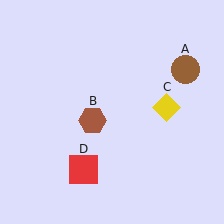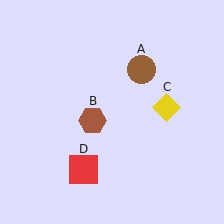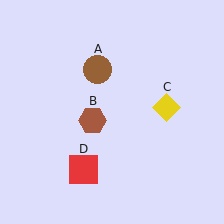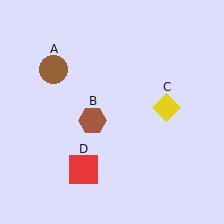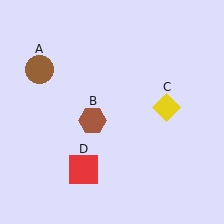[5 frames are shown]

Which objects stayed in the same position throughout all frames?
Brown hexagon (object B) and yellow diamond (object C) and red square (object D) remained stationary.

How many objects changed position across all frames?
1 object changed position: brown circle (object A).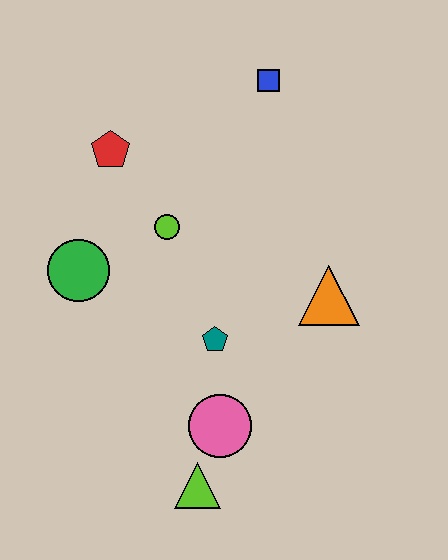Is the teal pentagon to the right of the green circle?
Yes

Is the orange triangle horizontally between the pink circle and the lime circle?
No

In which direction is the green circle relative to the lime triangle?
The green circle is above the lime triangle.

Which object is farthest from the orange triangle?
The red pentagon is farthest from the orange triangle.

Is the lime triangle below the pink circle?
Yes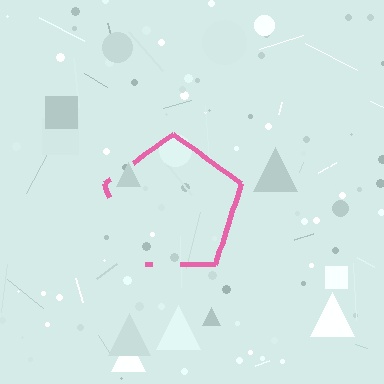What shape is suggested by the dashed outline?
The dashed outline suggests a pentagon.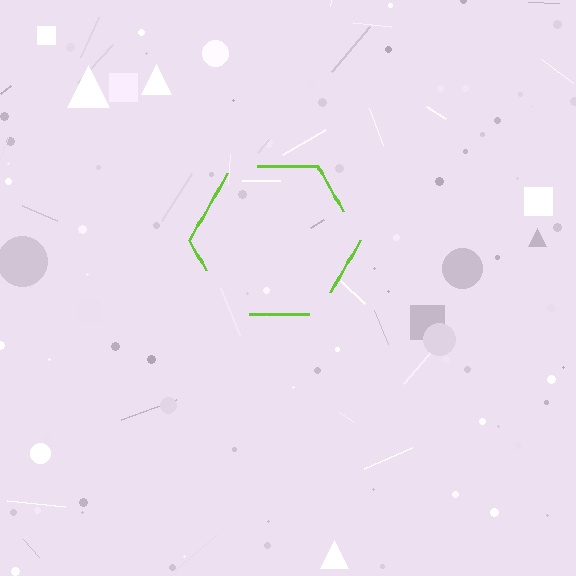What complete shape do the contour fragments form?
The contour fragments form a hexagon.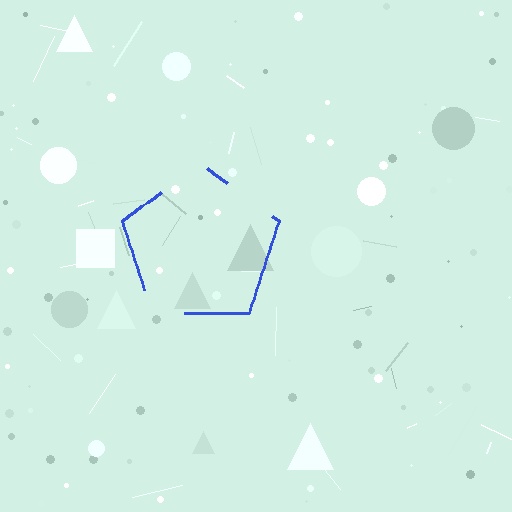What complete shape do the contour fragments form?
The contour fragments form a pentagon.